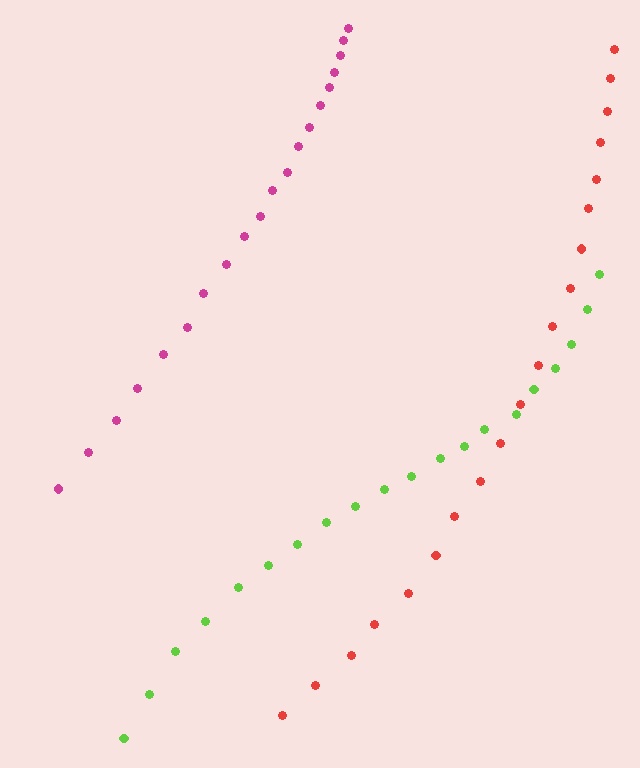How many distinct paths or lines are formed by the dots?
There are 3 distinct paths.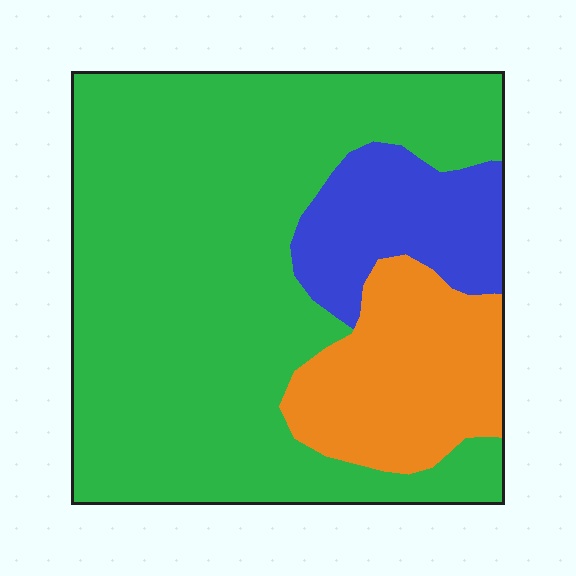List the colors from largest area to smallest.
From largest to smallest: green, orange, blue.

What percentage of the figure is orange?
Orange takes up about one sixth (1/6) of the figure.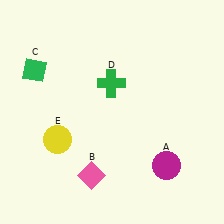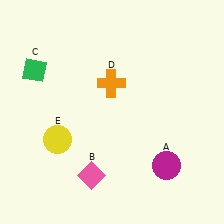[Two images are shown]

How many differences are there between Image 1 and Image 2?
There is 1 difference between the two images.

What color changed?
The cross (D) changed from green in Image 1 to orange in Image 2.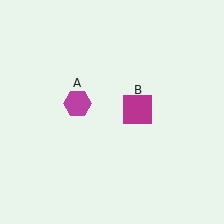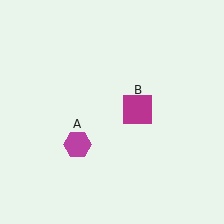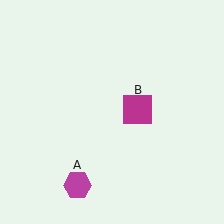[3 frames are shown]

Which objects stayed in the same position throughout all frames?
Magenta square (object B) remained stationary.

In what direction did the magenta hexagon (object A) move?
The magenta hexagon (object A) moved down.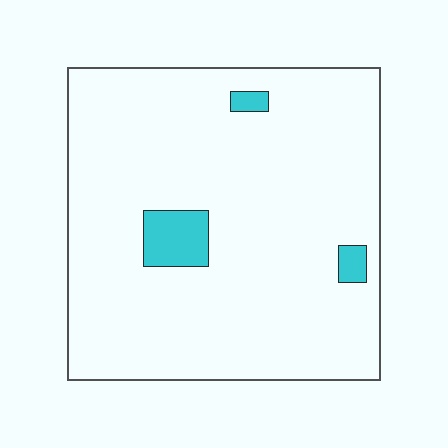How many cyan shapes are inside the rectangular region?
3.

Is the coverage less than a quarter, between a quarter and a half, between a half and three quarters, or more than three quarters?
Less than a quarter.